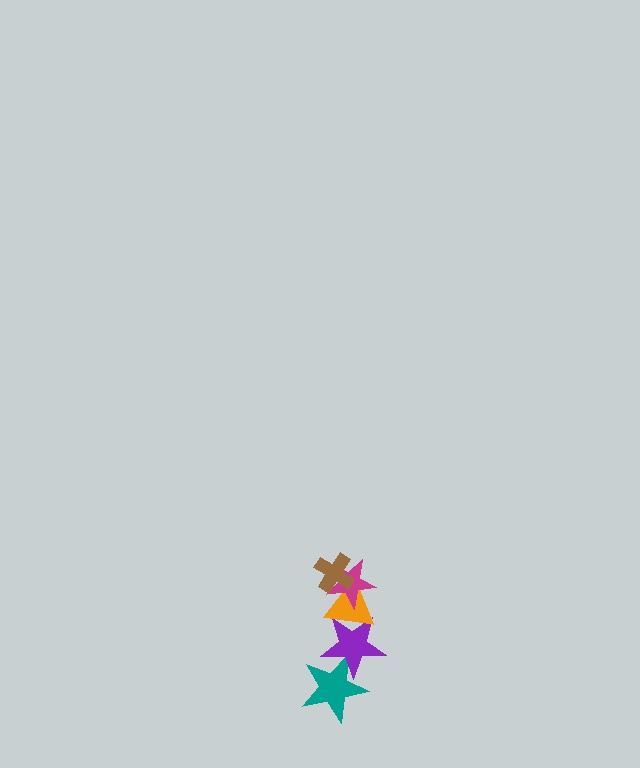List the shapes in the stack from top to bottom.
From top to bottom: the brown cross, the magenta star, the orange triangle, the purple star, the teal star.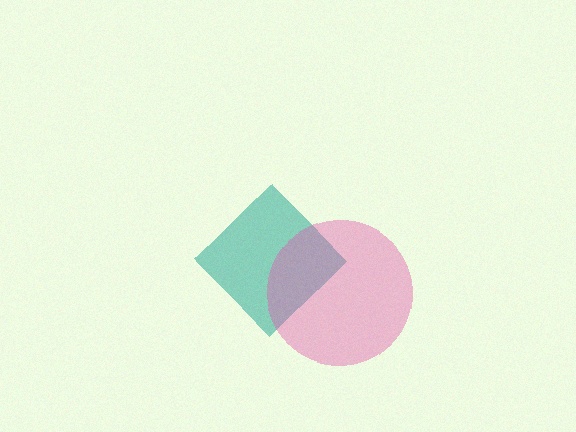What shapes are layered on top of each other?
The layered shapes are: a teal diamond, a pink circle.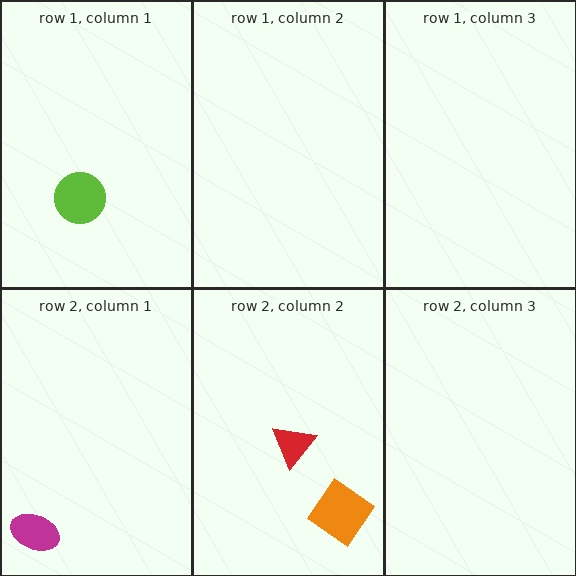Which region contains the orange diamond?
The row 2, column 2 region.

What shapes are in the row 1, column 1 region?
The lime circle.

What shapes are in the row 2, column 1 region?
The magenta ellipse.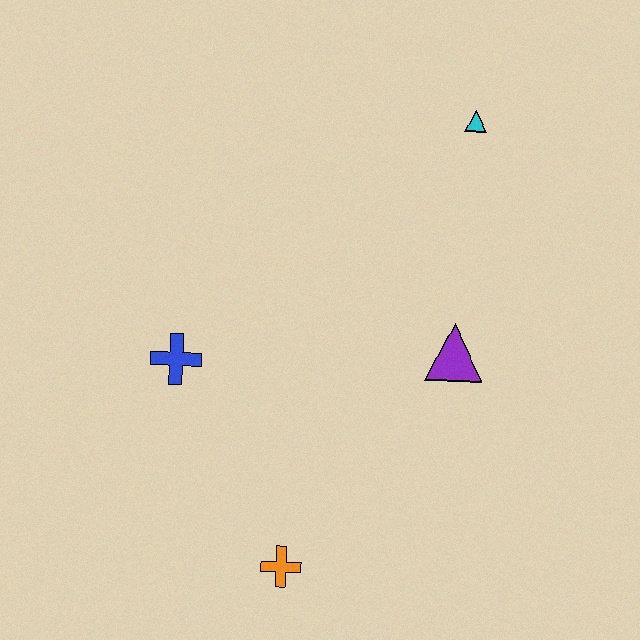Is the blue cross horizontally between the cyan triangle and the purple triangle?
No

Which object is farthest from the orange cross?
The cyan triangle is farthest from the orange cross.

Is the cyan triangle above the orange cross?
Yes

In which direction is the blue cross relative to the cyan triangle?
The blue cross is to the left of the cyan triangle.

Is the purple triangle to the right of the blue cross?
Yes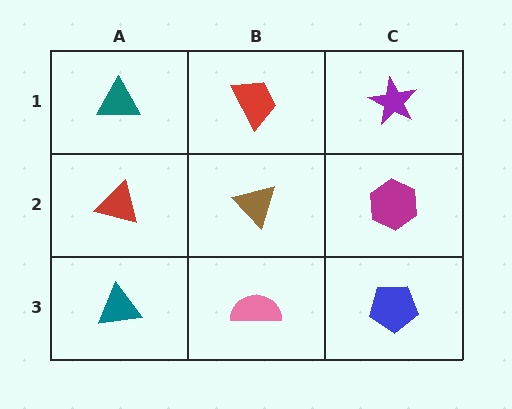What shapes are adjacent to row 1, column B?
A brown triangle (row 2, column B), a teal triangle (row 1, column A), a purple star (row 1, column C).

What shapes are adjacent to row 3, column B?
A brown triangle (row 2, column B), a teal triangle (row 3, column A), a blue pentagon (row 3, column C).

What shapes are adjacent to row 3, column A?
A red triangle (row 2, column A), a pink semicircle (row 3, column B).